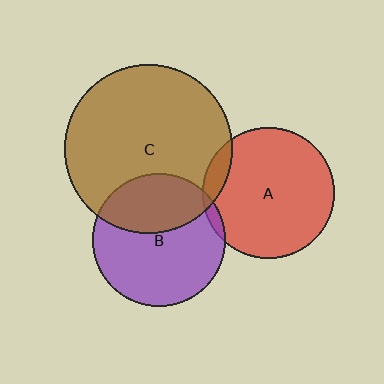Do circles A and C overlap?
Yes.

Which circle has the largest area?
Circle C (brown).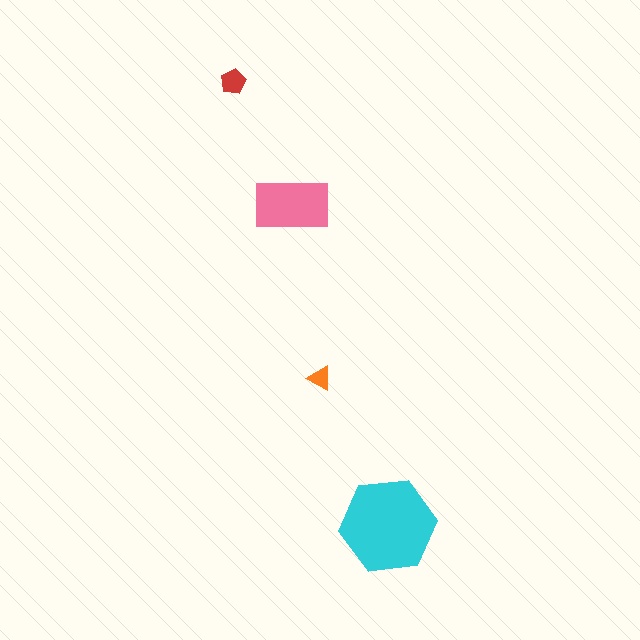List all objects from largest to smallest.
The cyan hexagon, the pink rectangle, the red pentagon, the orange triangle.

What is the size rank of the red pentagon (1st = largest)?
3rd.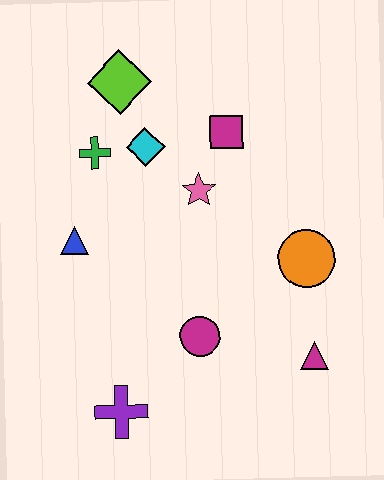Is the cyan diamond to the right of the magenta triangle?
No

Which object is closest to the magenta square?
The pink star is closest to the magenta square.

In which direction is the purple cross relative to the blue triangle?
The purple cross is below the blue triangle.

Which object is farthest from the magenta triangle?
The lime diamond is farthest from the magenta triangle.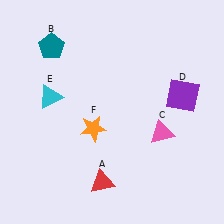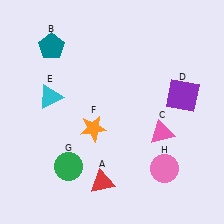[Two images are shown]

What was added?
A green circle (G), a pink circle (H) were added in Image 2.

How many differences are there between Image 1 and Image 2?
There are 2 differences between the two images.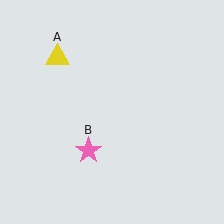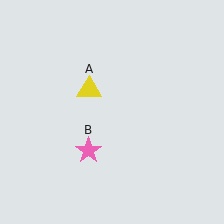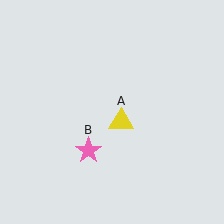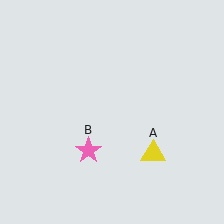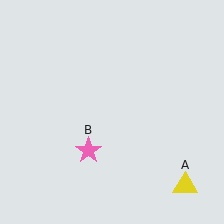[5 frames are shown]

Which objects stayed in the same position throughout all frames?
Pink star (object B) remained stationary.